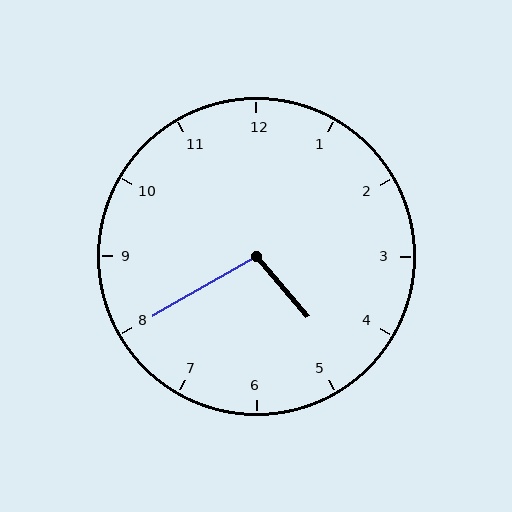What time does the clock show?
4:40.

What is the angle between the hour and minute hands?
Approximately 100 degrees.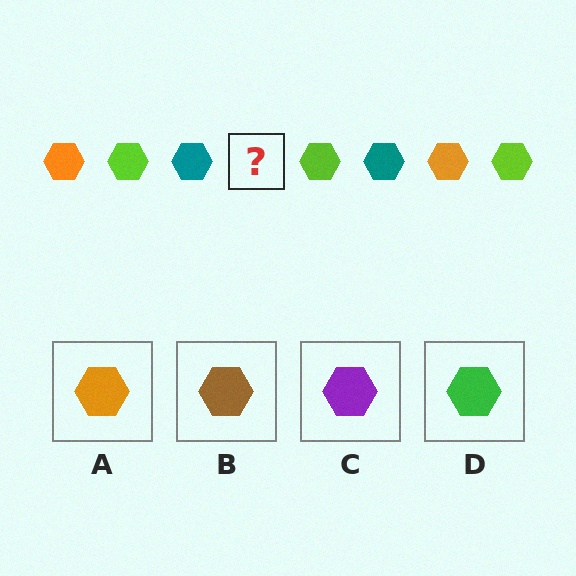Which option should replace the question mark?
Option A.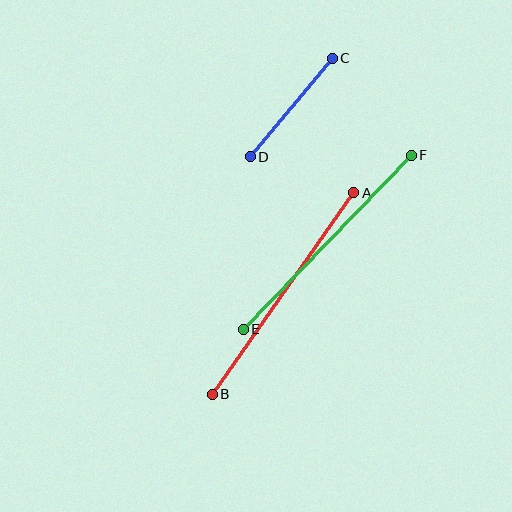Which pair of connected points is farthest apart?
Points A and B are farthest apart.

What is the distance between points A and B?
The distance is approximately 246 pixels.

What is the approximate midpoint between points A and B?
The midpoint is at approximately (283, 294) pixels.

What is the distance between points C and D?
The distance is approximately 128 pixels.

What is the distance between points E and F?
The distance is approximately 241 pixels.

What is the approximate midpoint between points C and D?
The midpoint is at approximately (291, 108) pixels.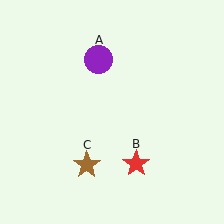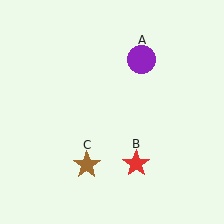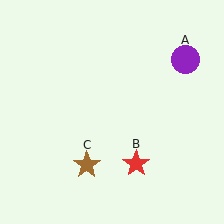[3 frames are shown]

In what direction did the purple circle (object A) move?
The purple circle (object A) moved right.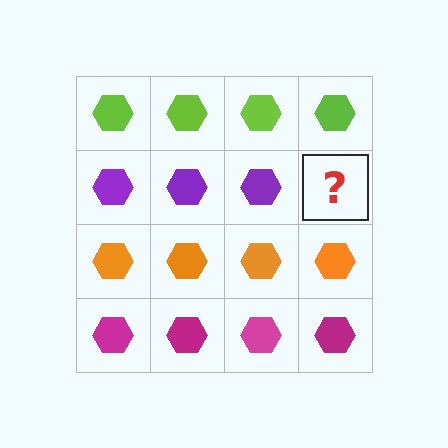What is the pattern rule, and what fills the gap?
The rule is that each row has a consistent color. The gap should be filled with a purple hexagon.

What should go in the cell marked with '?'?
The missing cell should contain a purple hexagon.